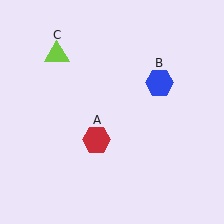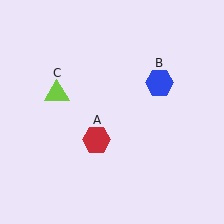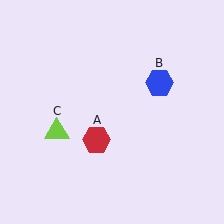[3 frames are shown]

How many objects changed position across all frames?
1 object changed position: lime triangle (object C).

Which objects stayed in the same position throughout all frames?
Red hexagon (object A) and blue hexagon (object B) remained stationary.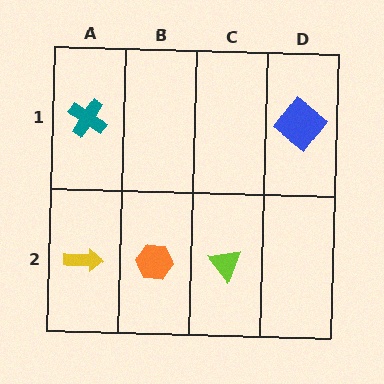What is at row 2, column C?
A lime triangle.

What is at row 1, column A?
A teal cross.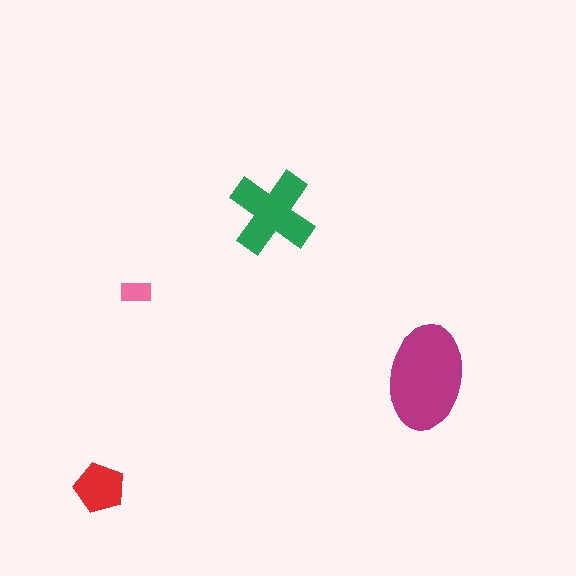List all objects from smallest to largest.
The pink rectangle, the red pentagon, the green cross, the magenta ellipse.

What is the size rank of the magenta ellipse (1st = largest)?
1st.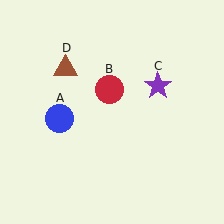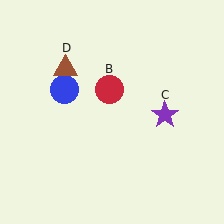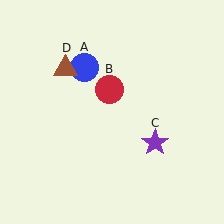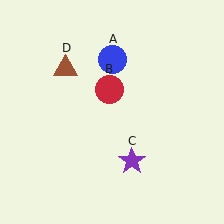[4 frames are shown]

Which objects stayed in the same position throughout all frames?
Red circle (object B) and brown triangle (object D) remained stationary.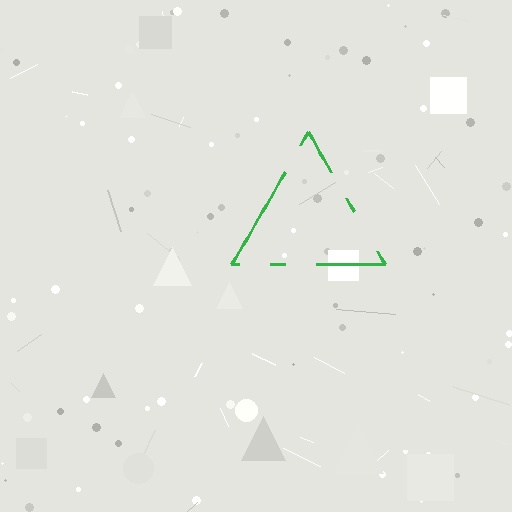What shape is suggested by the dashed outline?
The dashed outline suggests a triangle.